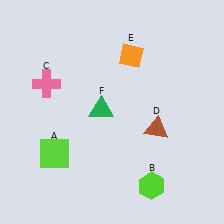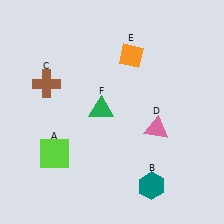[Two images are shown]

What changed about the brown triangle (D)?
In Image 1, D is brown. In Image 2, it changed to pink.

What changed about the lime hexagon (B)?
In Image 1, B is lime. In Image 2, it changed to teal.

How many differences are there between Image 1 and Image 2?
There are 3 differences between the two images.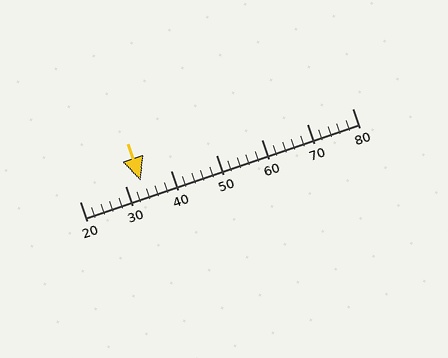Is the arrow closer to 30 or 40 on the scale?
The arrow is closer to 30.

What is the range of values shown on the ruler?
The ruler shows values from 20 to 80.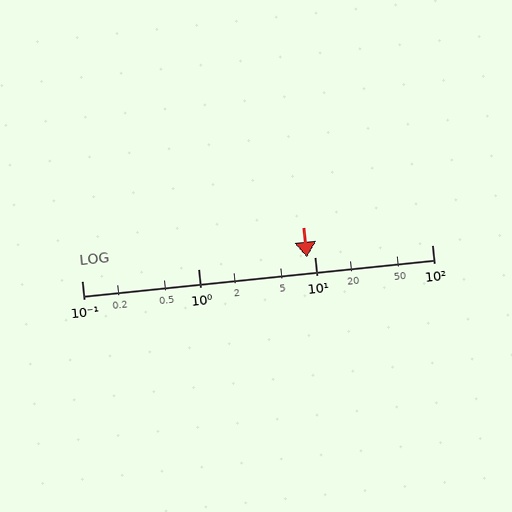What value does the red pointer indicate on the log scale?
The pointer indicates approximately 8.5.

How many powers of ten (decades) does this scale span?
The scale spans 3 decades, from 0.1 to 100.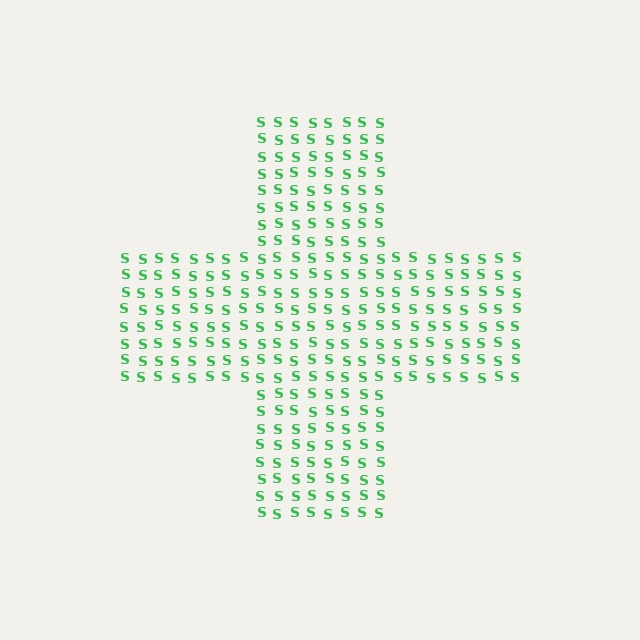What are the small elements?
The small elements are letter S's.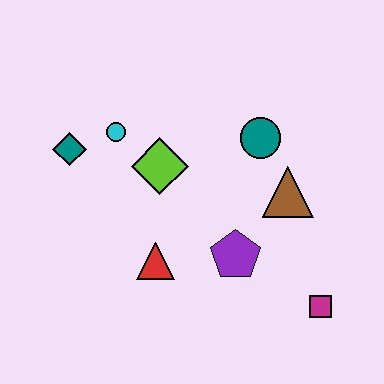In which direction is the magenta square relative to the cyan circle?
The magenta square is to the right of the cyan circle.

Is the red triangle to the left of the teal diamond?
No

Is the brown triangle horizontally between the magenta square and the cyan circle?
Yes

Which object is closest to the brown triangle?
The teal circle is closest to the brown triangle.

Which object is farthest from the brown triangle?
The teal diamond is farthest from the brown triangle.